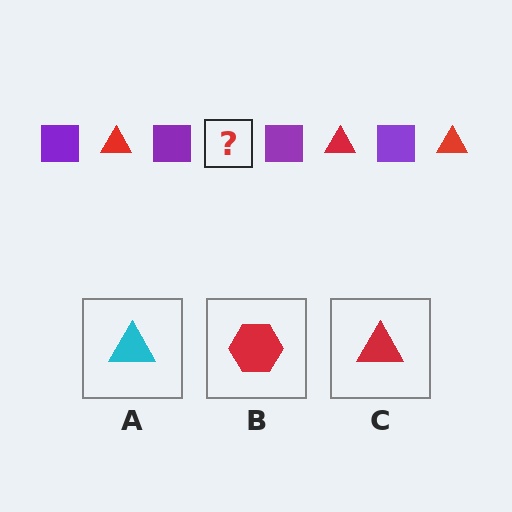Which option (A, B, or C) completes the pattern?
C.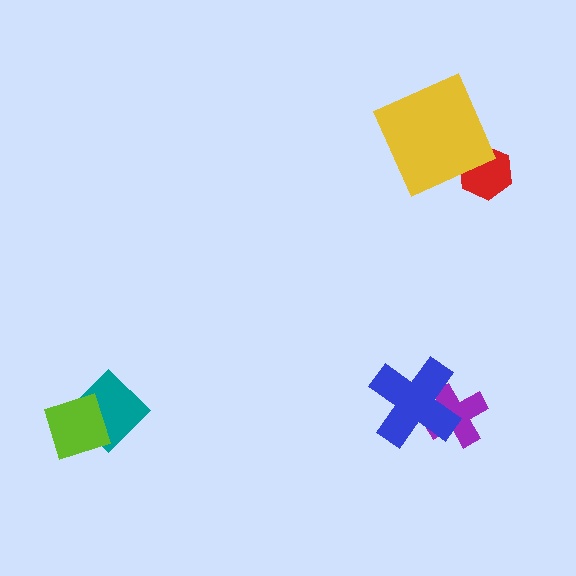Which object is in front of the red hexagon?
The yellow square is in front of the red hexagon.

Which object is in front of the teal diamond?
The lime diamond is in front of the teal diamond.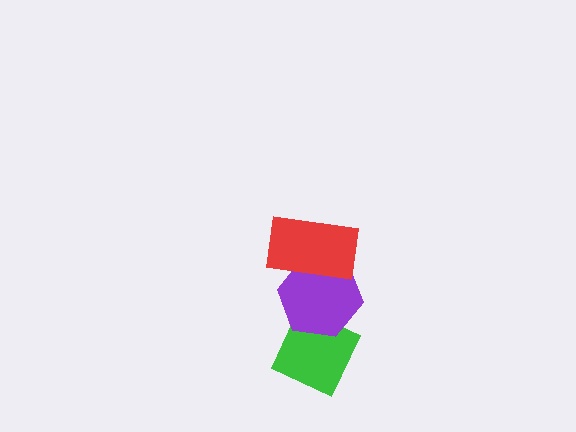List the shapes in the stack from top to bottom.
From top to bottom: the red rectangle, the purple hexagon, the green diamond.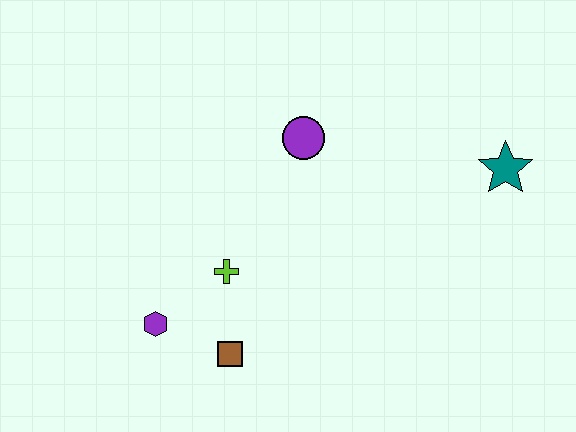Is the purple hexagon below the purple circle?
Yes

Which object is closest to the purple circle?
The lime cross is closest to the purple circle.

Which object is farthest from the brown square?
The teal star is farthest from the brown square.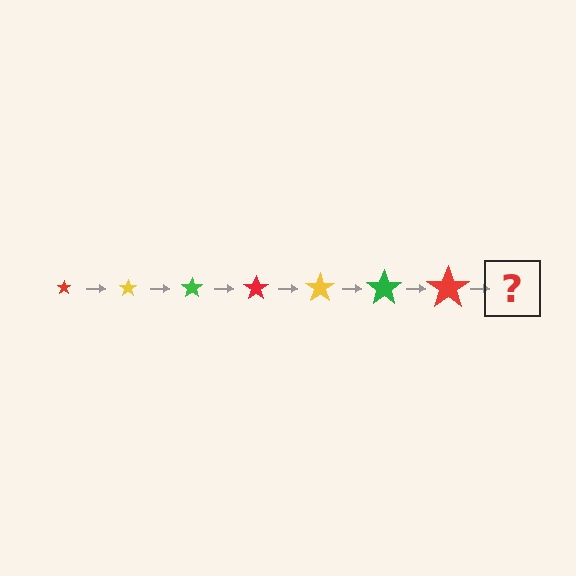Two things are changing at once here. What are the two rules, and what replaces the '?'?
The two rules are that the star grows larger each step and the color cycles through red, yellow, and green. The '?' should be a yellow star, larger than the previous one.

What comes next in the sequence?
The next element should be a yellow star, larger than the previous one.